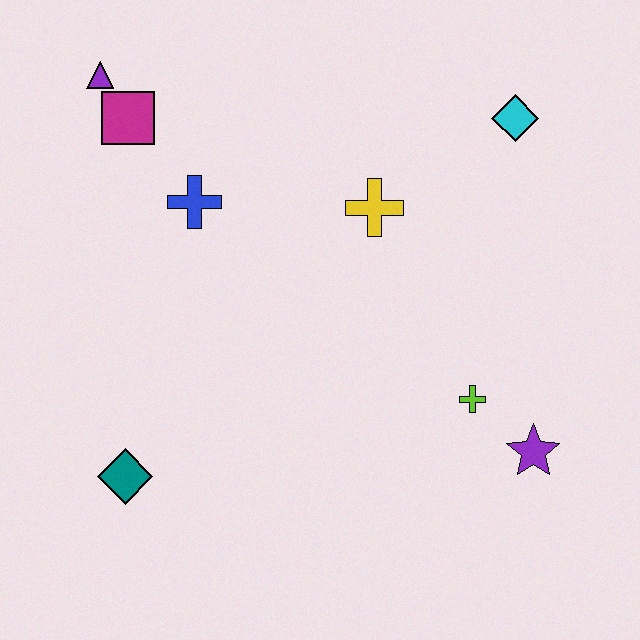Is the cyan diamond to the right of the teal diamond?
Yes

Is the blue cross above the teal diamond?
Yes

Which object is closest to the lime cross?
The purple star is closest to the lime cross.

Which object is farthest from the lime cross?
The purple triangle is farthest from the lime cross.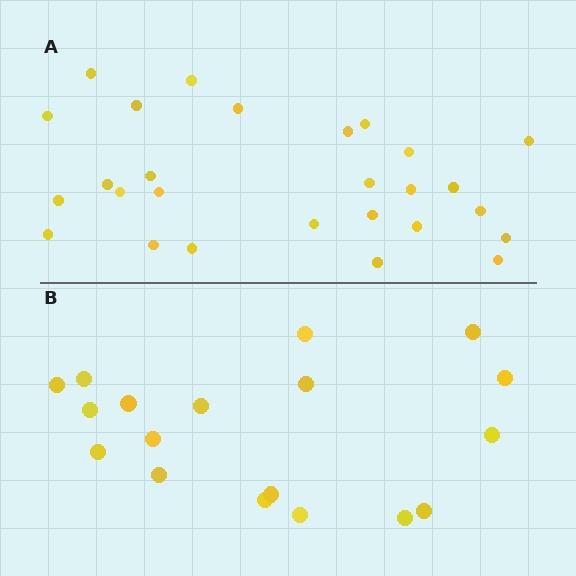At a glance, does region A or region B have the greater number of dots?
Region A (the top region) has more dots.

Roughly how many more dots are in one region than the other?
Region A has roughly 8 or so more dots than region B.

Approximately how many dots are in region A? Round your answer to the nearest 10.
About 30 dots. (The exact count is 27, which rounds to 30.)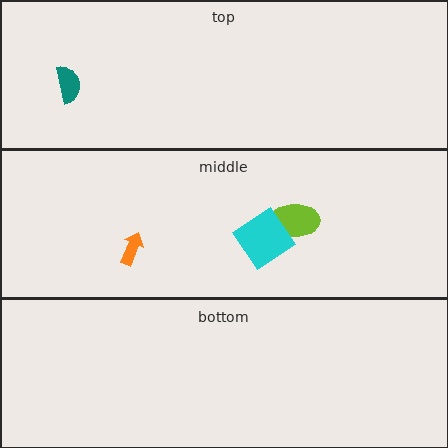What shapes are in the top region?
The teal semicircle.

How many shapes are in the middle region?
3.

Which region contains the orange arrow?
The middle region.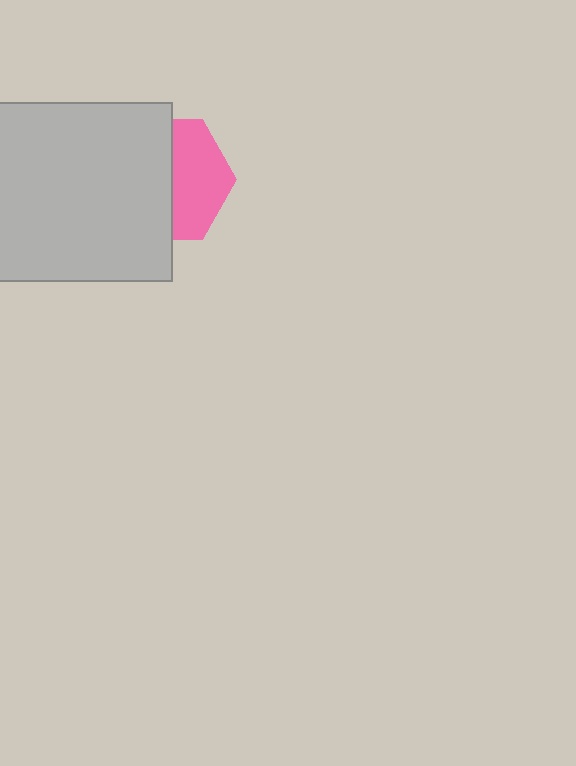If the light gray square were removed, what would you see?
You would see the complete pink hexagon.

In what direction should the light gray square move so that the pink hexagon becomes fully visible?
The light gray square should move left. That is the shortest direction to clear the overlap and leave the pink hexagon fully visible.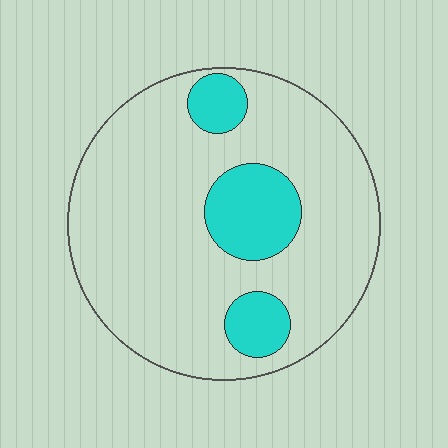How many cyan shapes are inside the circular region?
3.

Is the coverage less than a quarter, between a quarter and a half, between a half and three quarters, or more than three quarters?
Less than a quarter.